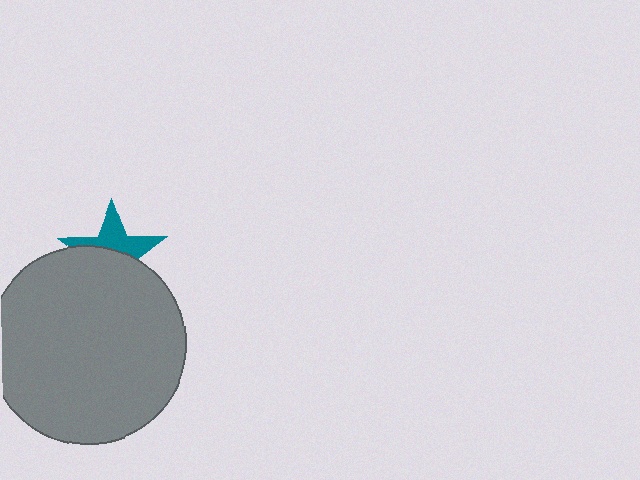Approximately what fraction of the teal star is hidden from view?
Roughly 56% of the teal star is hidden behind the gray circle.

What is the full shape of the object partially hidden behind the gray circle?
The partially hidden object is a teal star.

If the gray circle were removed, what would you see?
You would see the complete teal star.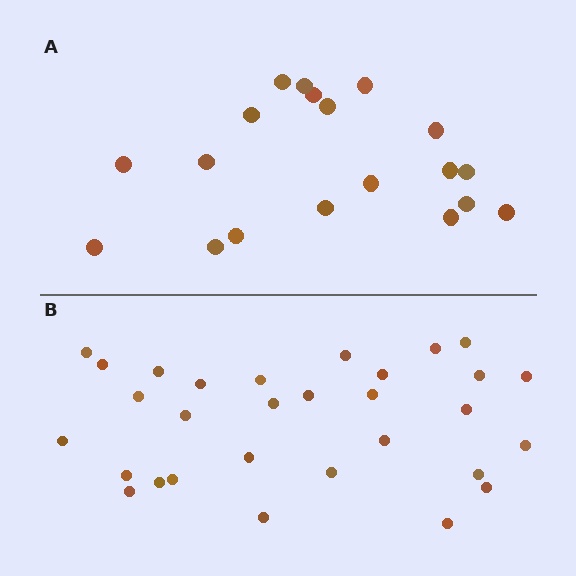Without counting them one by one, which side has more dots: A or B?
Region B (the bottom region) has more dots.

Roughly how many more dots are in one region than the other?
Region B has roughly 12 or so more dots than region A.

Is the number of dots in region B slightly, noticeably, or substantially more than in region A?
Region B has substantially more. The ratio is roughly 1.6 to 1.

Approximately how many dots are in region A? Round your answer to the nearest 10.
About 20 dots. (The exact count is 19, which rounds to 20.)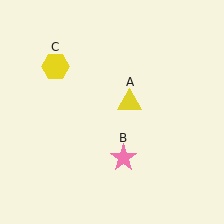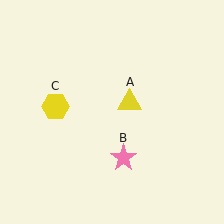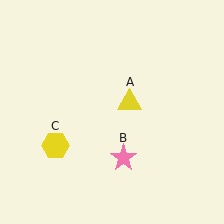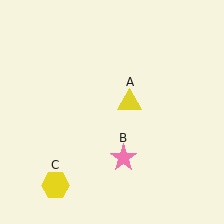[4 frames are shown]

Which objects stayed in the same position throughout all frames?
Yellow triangle (object A) and pink star (object B) remained stationary.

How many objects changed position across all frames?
1 object changed position: yellow hexagon (object C).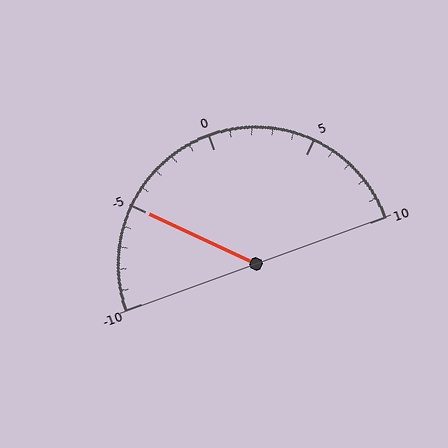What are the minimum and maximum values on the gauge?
The gauge ranges from -10 to 10.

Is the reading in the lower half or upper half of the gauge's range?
The reading is in the lower half of the range (-10 to 10).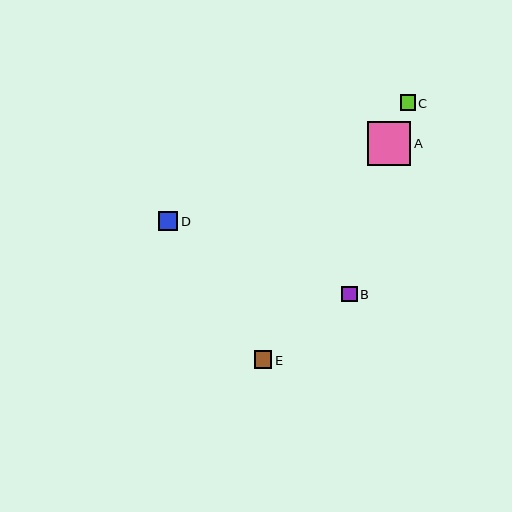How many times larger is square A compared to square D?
Square A is approximately 2.3 times the size of square D.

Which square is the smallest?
Square C is the smallest with a size of approximately 15 pixels.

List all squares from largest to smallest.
From largest to smallest: A, D, E, B, C.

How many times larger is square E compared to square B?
Square E is approximately 1.1 times the size of square B.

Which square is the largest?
Square A is the largest with a size of approximately 44 pixels.